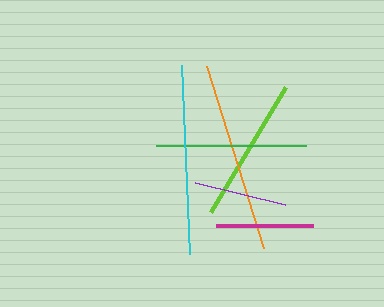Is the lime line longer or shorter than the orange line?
The orange line is longer than the lime line.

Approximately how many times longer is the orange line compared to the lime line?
The orange line is approximately 1.3 times the length of the lime line.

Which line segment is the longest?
The orange line is the longest at approximately 191 pixels.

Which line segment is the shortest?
The purple line is the shortest at approximately 93 pixels.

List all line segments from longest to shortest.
From longest to shortest: orange, cyan, green, lime, magenta, purple.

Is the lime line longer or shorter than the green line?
The green line is longer than the lime line.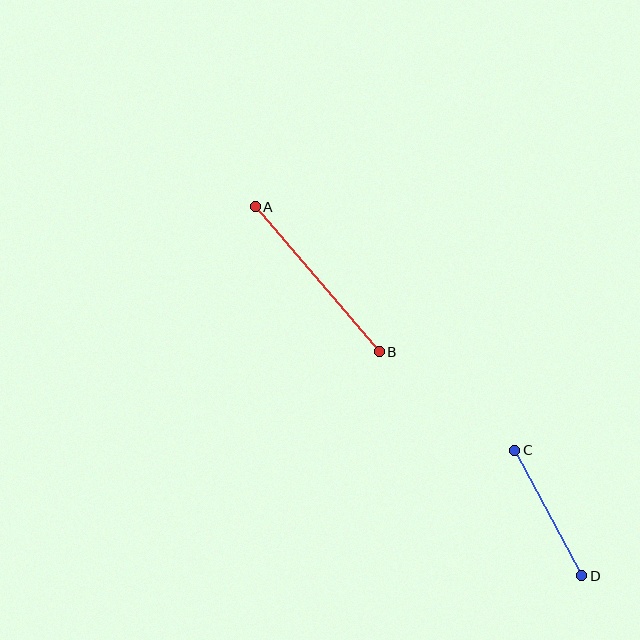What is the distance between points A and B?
The distance is approximately 191 pixels.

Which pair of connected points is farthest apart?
Points A and B are farthest apart.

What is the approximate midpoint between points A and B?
The midpoint is at approximately (317, 279) pixels.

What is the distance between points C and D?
The distance is approximately 142 pixels.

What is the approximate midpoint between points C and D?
The midpoint is at approximately (548, 513) pixels.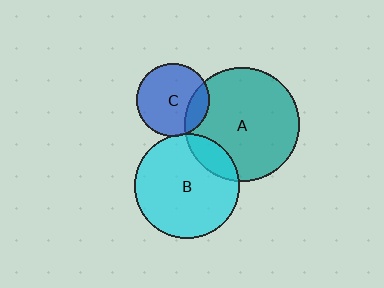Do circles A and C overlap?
Yes.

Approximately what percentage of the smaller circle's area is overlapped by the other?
Approximately 20%.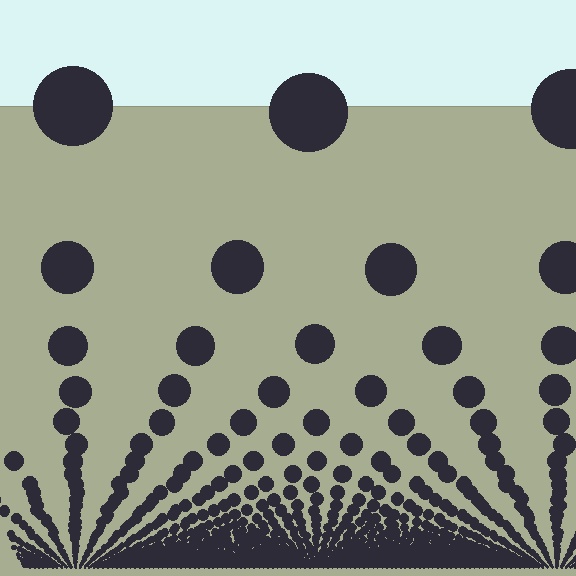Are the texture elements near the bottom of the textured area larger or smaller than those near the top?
Smaller. The gradient is inverted — elements near the bottom are smaller and denser.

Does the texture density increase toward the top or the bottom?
Density increases toward the bottom.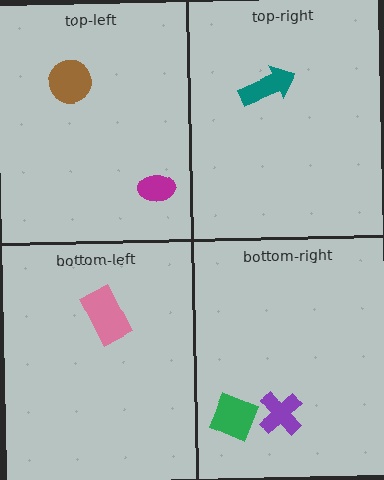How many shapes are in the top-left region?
2.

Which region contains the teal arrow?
The top-right region.